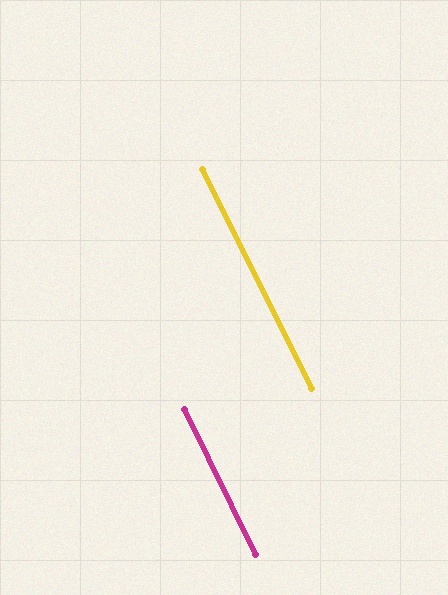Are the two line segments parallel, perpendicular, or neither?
Parallel — their directions differ by only 0.4°.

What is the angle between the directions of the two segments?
Approximately 0 degrees.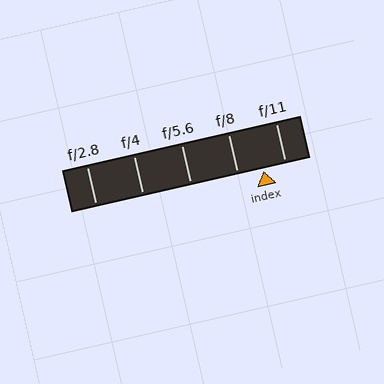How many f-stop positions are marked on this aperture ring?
There are 5 f-stop positions marked.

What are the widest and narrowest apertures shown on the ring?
The widest aperture shown is f/2.8 and the narrowest is f/11.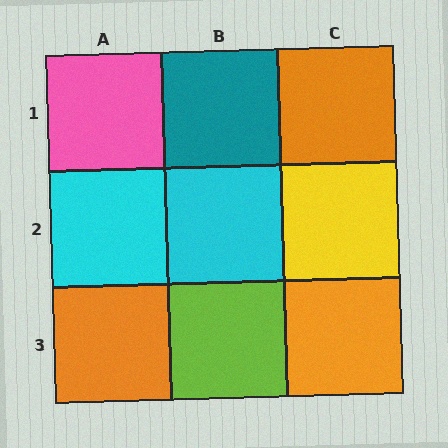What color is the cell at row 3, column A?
Orange.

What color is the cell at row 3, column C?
Orange.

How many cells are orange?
3 cells are orange.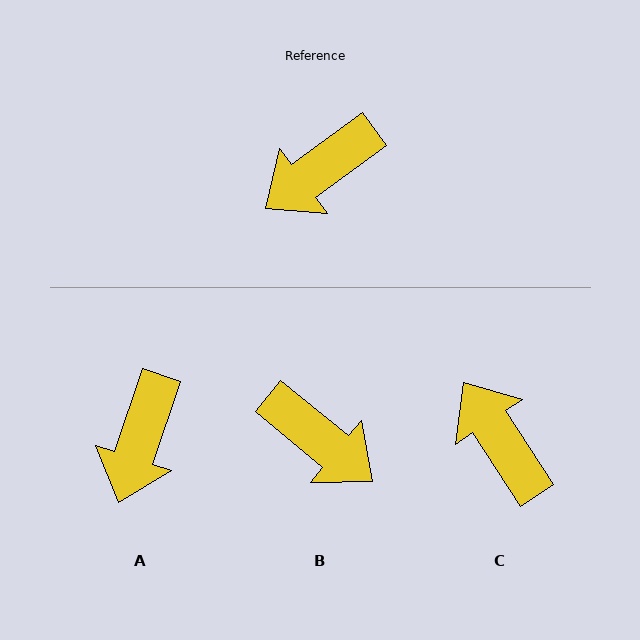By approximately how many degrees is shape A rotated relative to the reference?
Approximately 35 degrees counter-clockwise.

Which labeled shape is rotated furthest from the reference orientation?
B, about 105 degrees away.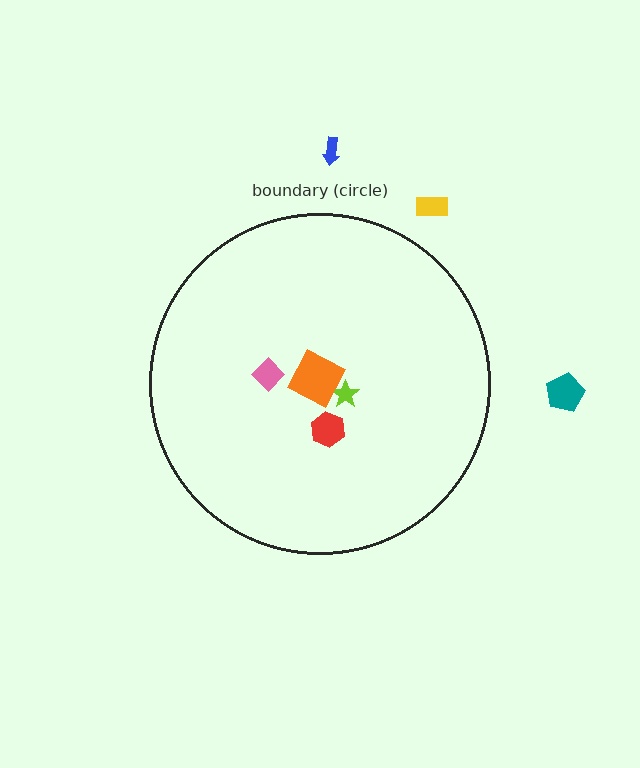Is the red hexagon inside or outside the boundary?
Inside.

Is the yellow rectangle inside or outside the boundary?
Outside.